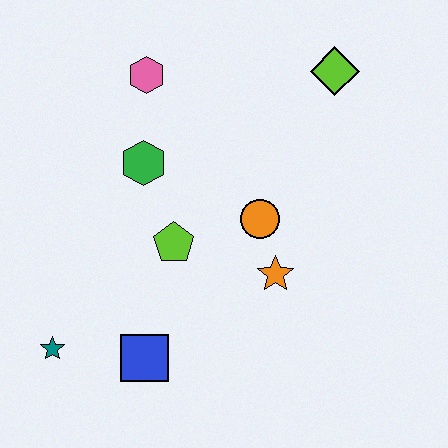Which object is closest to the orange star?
The orange circle is closest to the orange star.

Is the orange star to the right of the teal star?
Yes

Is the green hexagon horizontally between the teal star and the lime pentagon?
Yes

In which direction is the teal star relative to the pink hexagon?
The teal star is below the pink hexagon.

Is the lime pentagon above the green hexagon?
No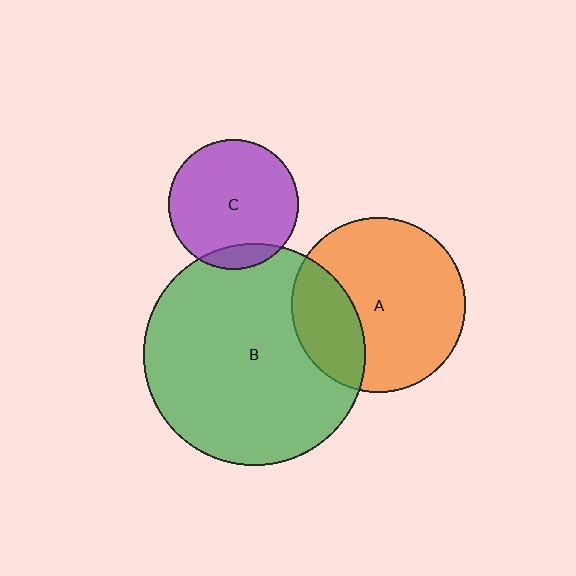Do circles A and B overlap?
Yes.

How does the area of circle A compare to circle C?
Approximately 1.8 times.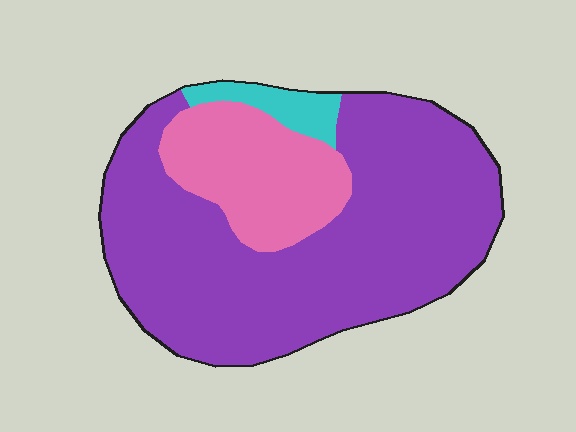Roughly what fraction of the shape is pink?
Pink takes up about one fifth (1/5) of the shape.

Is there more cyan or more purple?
Purple.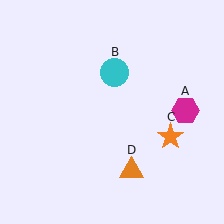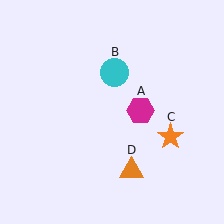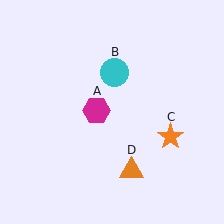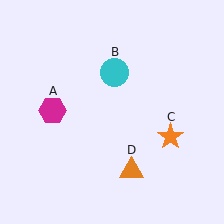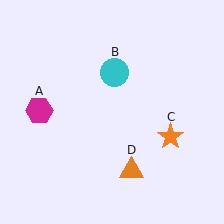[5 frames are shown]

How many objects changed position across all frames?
1 object changed position: magenta hexagon (object A).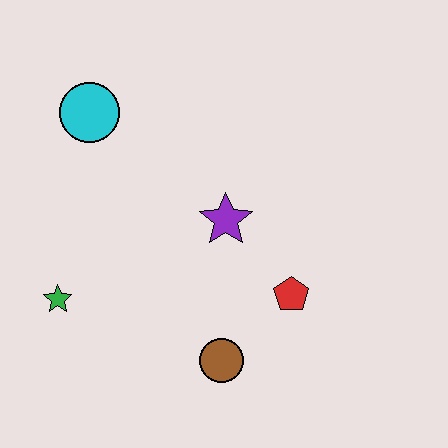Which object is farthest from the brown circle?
The cyan circle is farthest from the brown circle.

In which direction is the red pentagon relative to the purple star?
The red pentagon is below the purple star.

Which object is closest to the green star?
The brown circle is closest to the green star.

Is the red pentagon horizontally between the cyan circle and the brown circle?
No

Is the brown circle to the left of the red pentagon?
Yes